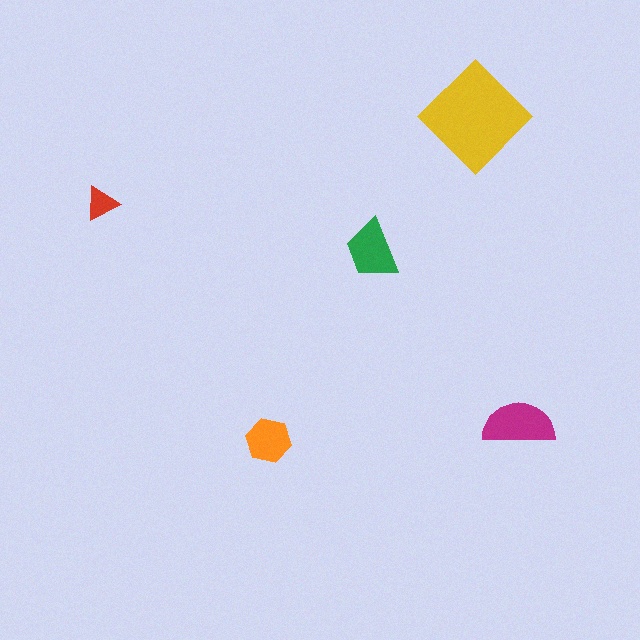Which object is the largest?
The yellow diamond.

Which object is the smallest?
The red triangle.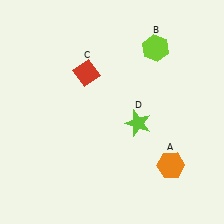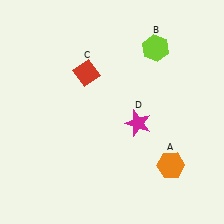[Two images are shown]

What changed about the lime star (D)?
In Image 1, D is lime. In Image 2, it changed to magenta.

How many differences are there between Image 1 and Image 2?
There is 1 difference between the two images.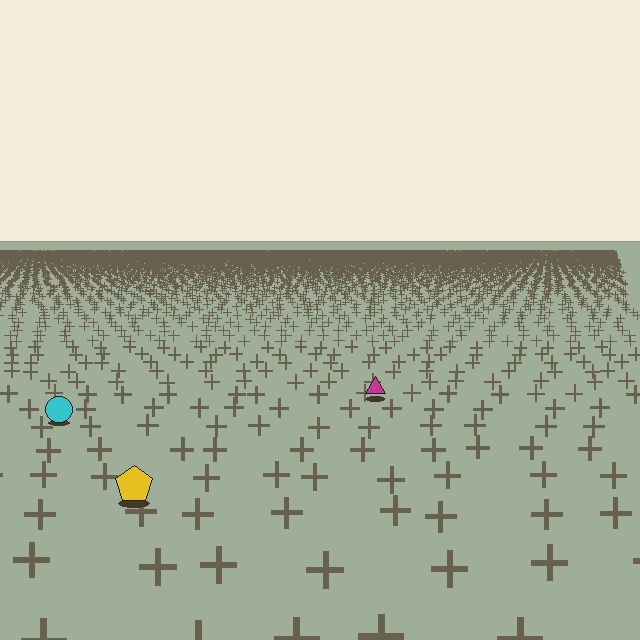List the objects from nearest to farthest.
From nearest to farthest: the yellow pentagon, the cyan circle, the magenta triangle.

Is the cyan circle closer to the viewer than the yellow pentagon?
No. The yellow pentagon is closer — you can tell from the texture gradient: the ground texture is coarser near it.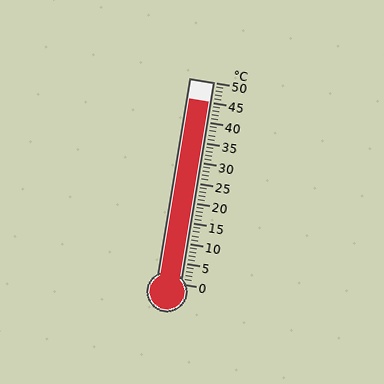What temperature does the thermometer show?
The thermometer shows approximately 45°C.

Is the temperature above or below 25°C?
The temperature is above 25°C.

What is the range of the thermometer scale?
The thermometer scale ranges from 0°C to 50°C.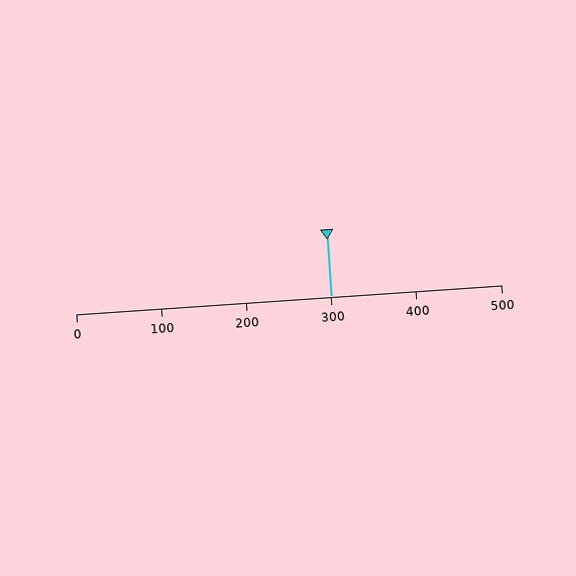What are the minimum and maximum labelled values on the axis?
The axis runs from 0 to 500.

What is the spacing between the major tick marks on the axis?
The major ticks are spaced 100 apart.